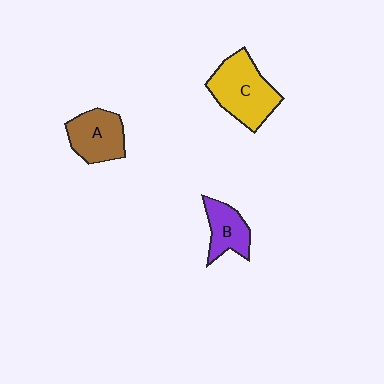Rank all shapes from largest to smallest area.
From largest to smallest: C (yellow), A (brown), B (purple).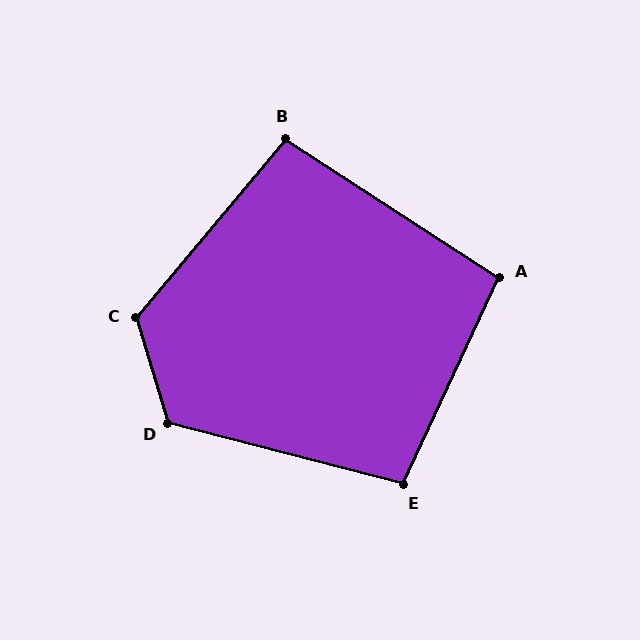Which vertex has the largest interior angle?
C, at approximately 123 degrees.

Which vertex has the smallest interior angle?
B, at approximately 97 degrees.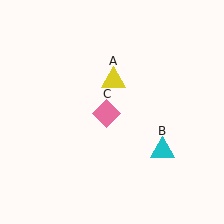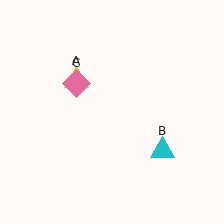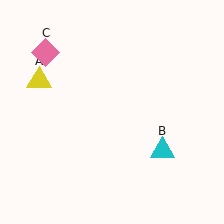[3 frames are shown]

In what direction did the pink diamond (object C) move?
The pink diamond (object C) moved up and to the left.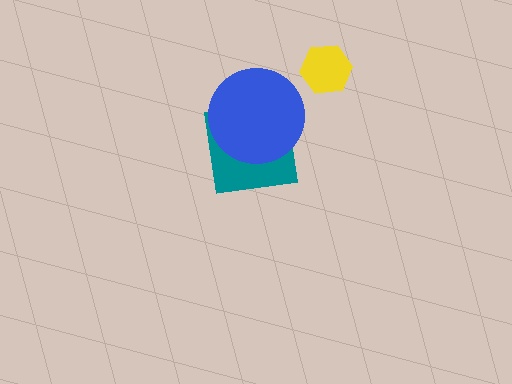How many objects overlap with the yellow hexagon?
0 objects overlap with the yellow hexagon.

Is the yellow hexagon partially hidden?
No, no other shape covers it.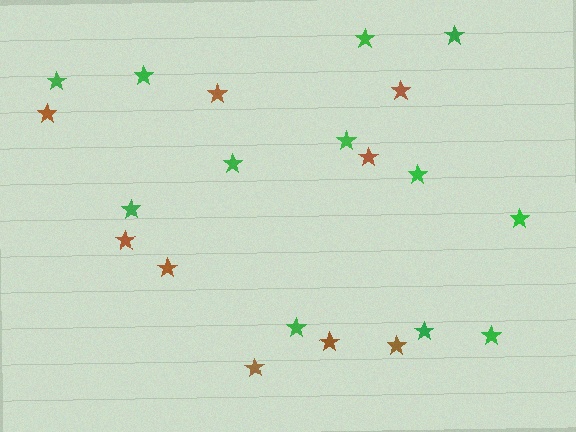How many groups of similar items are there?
There are 2 groups: one group of brown stars (9) and one group of green stars (12).